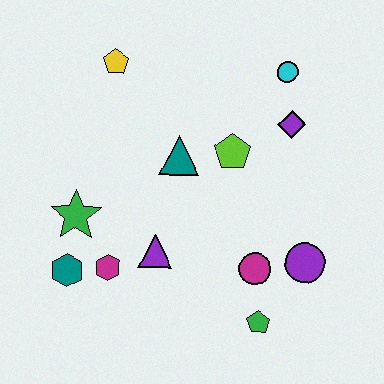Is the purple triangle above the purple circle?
Yes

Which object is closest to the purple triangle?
The magenta hexagon is closest to the purple triangle.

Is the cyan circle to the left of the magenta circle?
No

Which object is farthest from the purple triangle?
The cyan circle is farthest from the purple triangle.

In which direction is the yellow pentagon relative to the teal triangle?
The yellow pentagon is above the teal triangle.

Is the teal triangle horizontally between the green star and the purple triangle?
No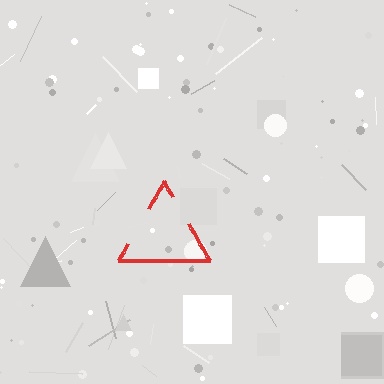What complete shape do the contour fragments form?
The contour fragments form a triangle.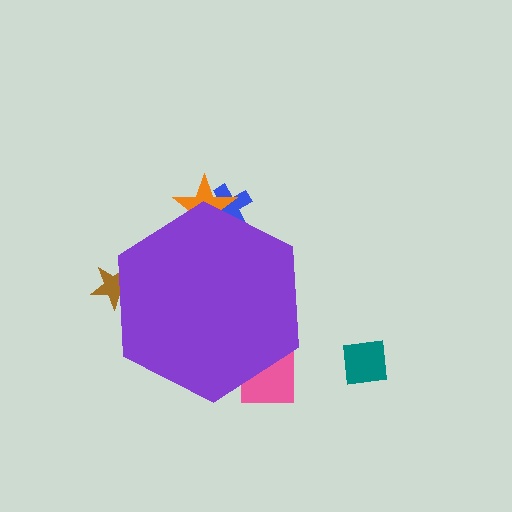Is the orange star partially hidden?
Yes, the orange star is partially hidden behind the purple hexagon.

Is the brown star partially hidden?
Yes, the brown star is partially hidden behind the purple hexagon.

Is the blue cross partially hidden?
Yes, the blue cross is partially hidden behind the purple hexagon.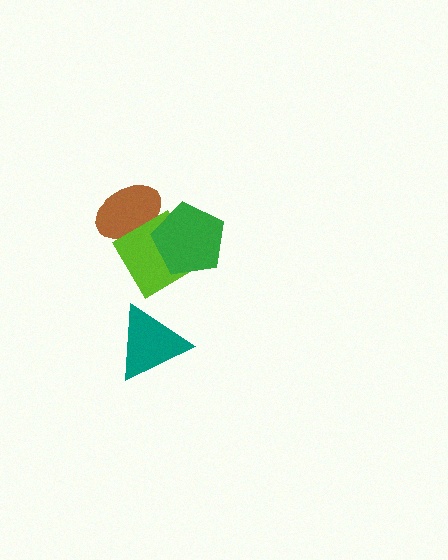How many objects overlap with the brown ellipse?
2 objects overlap with the brown ellipse.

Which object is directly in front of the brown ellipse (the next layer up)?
The lime diamond is directly in front of the brown ellipse.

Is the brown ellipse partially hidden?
Yes, it is partially covered by another shape.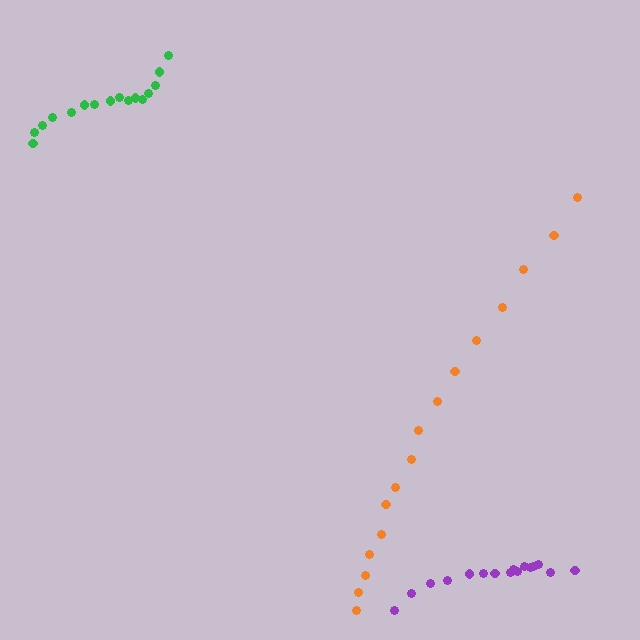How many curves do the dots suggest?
There are 3 distinct paths.